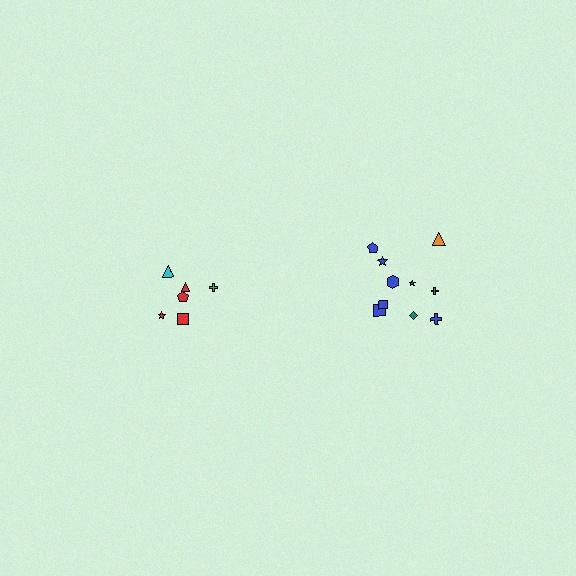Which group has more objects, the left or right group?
The right group.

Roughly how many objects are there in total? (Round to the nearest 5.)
Roughly 15 objects in total.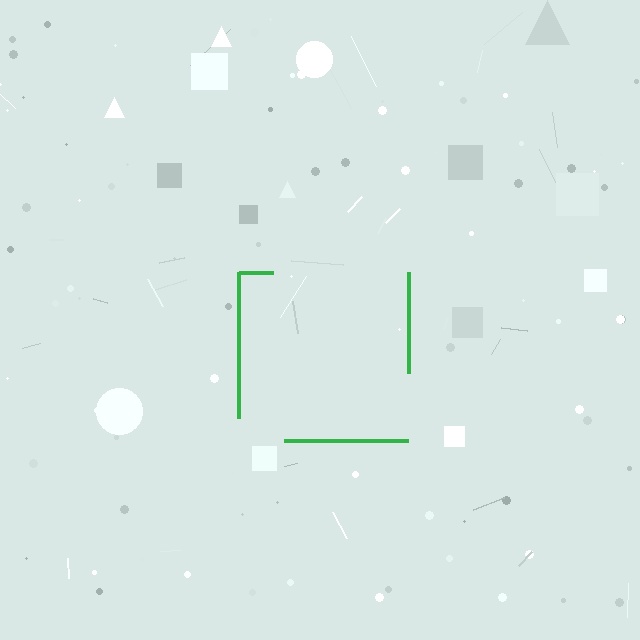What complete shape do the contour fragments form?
The contour fragments form a square.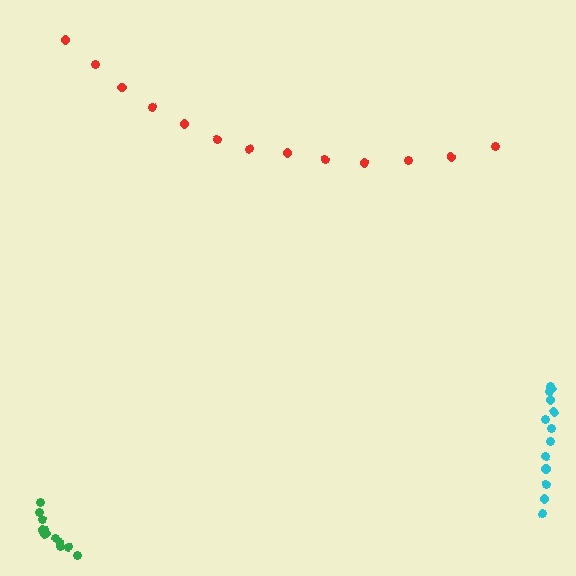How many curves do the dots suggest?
There are 3 distinct paths.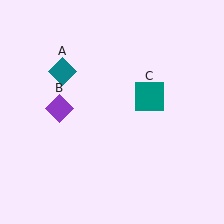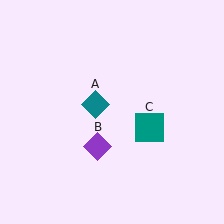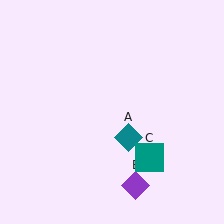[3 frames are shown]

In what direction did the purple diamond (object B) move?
The purple diamond (object B) moved down and to the right.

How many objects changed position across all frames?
3 objects changed position: teal diamond (object A), purple diamond (object B), teal square (object C).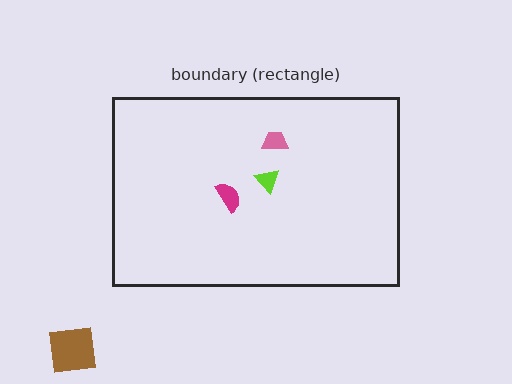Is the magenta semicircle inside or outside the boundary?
Inside.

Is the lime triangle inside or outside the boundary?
Inside.